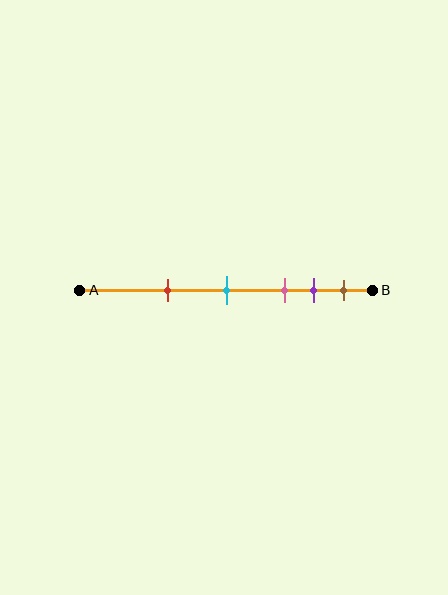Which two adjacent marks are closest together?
The purple and brown marks are the closest adjacent pair.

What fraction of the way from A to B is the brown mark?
The brown mark is approximately 90% (0.9) of the way from A to B.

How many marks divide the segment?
There are 5 marks dividing the segment.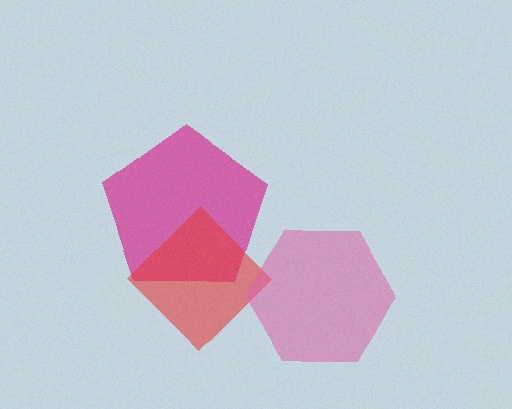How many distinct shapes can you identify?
There are 3 distinct shapes: a magenta pentagon, a red diamond, a pink hexagon.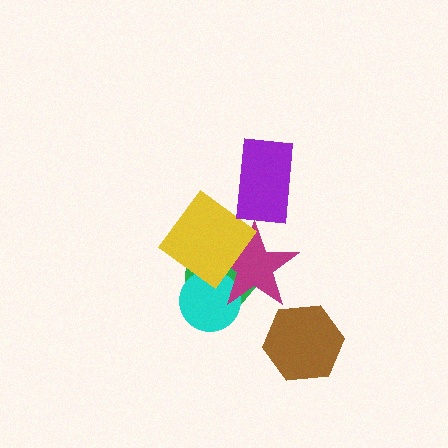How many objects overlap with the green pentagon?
3 objects overlap with the green pentagon.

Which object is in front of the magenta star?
The yellow diamond is in front of the magenta star.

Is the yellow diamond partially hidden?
No, no other shape covers it.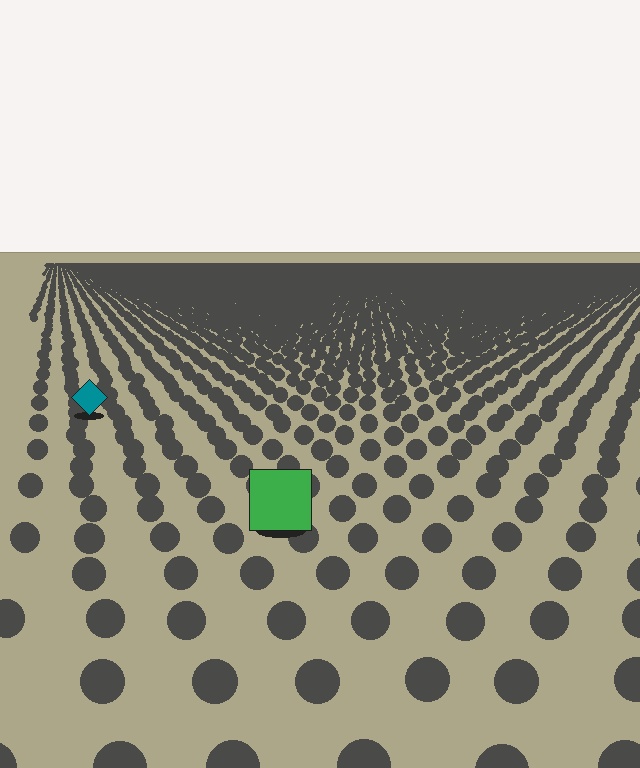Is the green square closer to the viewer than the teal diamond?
Yes. The green square is closer — you can tell from the texture gradient: the ground texture is coarser near it.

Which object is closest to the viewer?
The green square is closest. The texture marks near it are larger and more spread out.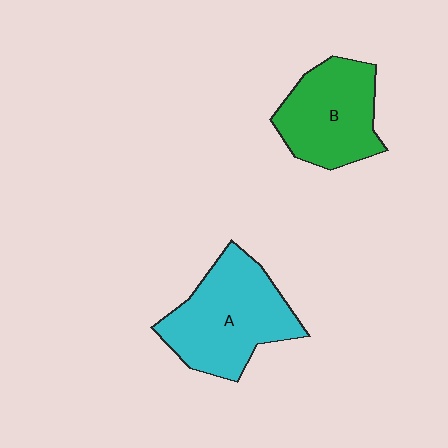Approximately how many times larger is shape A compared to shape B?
Approximately 1.2 times.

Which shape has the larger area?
Shape A (cyan).